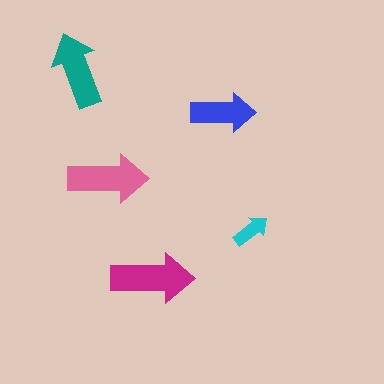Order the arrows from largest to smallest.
the magenta one, the pink one, the teal one, the blue one, the cyan one.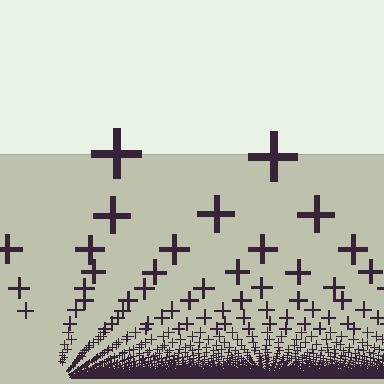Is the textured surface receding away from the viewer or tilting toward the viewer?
The surface appears to tilt toward the viewer. Texture elements get larger and sparser toward the top.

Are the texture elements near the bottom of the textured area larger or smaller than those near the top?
Smaller. The gradient is inverted — elements near the bottom are smaller and denser.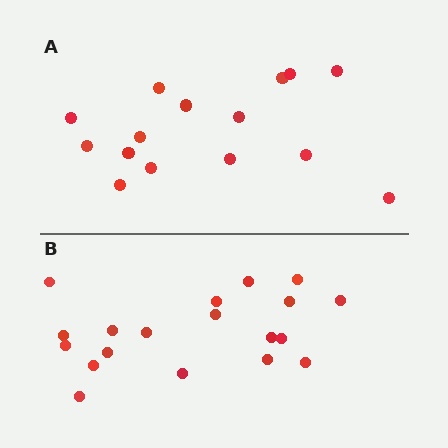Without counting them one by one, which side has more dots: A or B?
Region B (the bottom region) has more dots.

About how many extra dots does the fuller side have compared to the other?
Region B has about 4 more dots than region A.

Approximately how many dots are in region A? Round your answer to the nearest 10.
About 20 dots. (The exact count is 15, which rounds to 20.)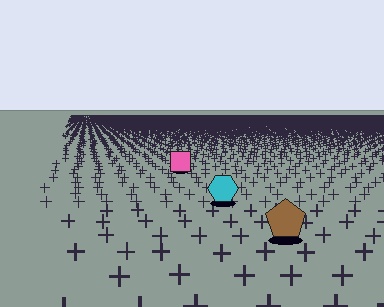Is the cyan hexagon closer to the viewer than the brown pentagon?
No. The brown pentagon is closer — you can tell from the texture gradient: the ground texture is coarser near it.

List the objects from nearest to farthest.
From nearest to farthest: the brown pentagon, the cyan hexagon, the pink square.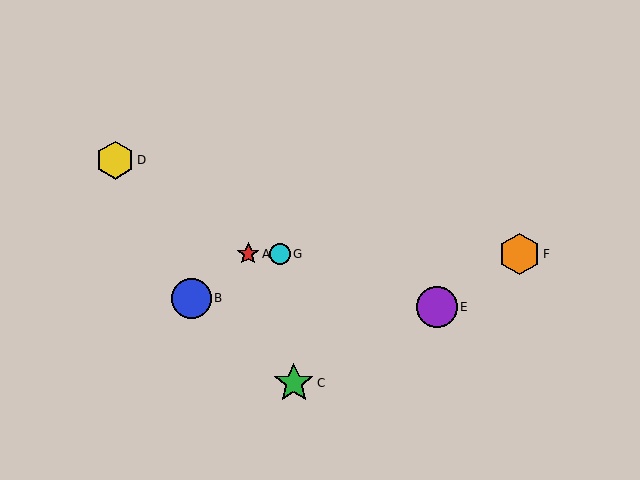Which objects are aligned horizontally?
Objects A, F, G are aligned horizontally.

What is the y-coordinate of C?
Object C is at y≈383.